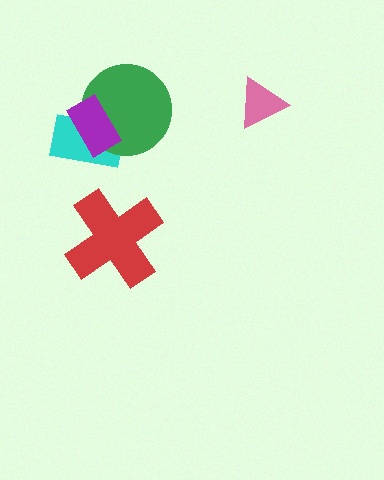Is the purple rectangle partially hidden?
No, no other shape covers it.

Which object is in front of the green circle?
The purple rectangle is in front of the green circle.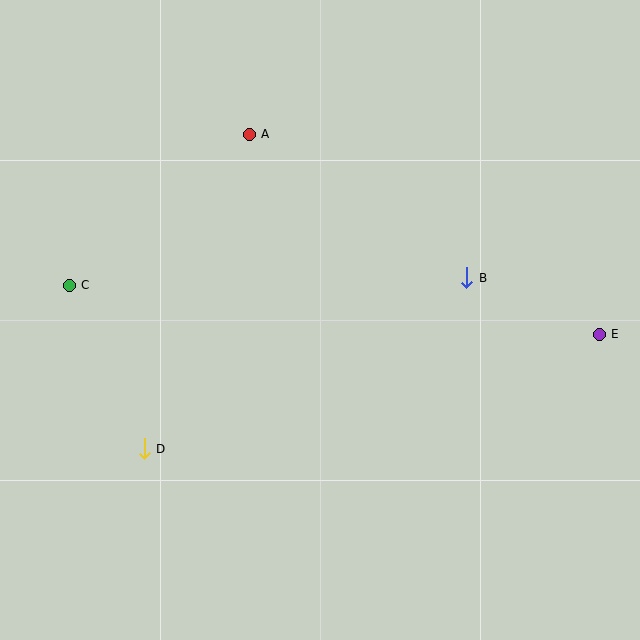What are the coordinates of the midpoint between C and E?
The midpoint between C and E is at (334, 310).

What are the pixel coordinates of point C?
Point C is at (69, 285).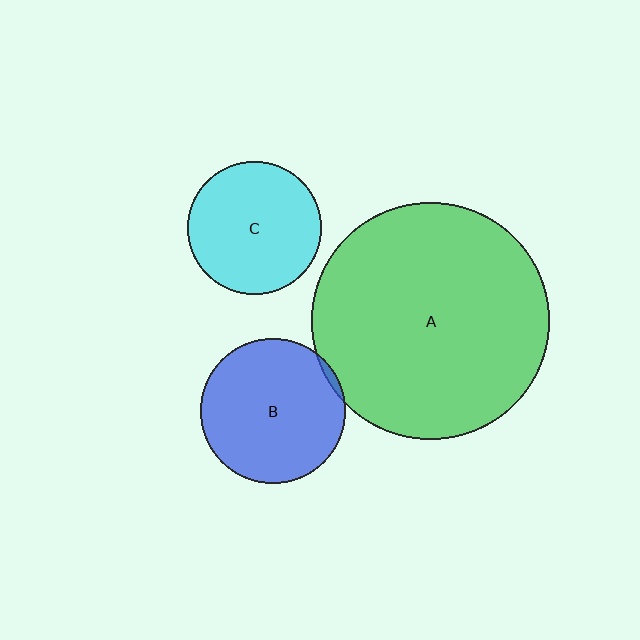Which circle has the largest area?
Circle A (green).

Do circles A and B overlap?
Yes.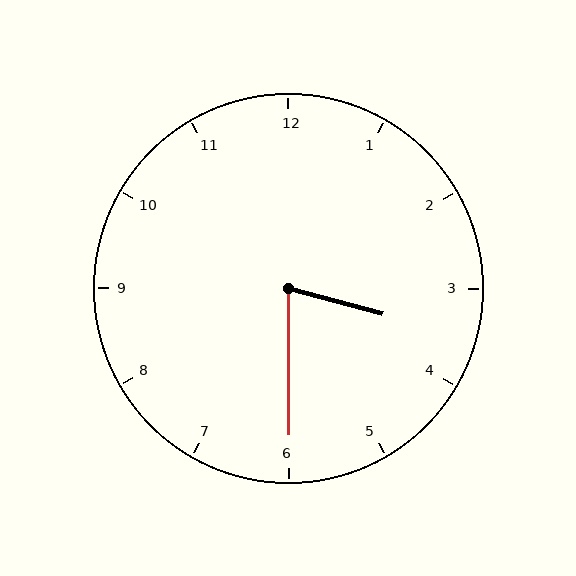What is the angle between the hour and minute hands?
Approximately 75 degrees.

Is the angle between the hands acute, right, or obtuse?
It is acute.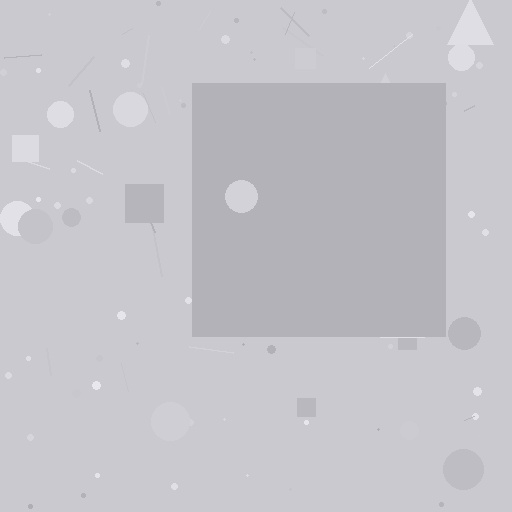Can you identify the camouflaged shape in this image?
The camouflaged shape is a square.